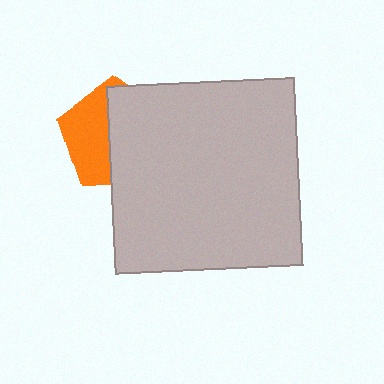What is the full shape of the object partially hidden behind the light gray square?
The partially hidden object is an orange pentagon.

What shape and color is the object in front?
The object in front is a light gray square.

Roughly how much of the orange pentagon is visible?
A small part of it is visible (roughly 43%).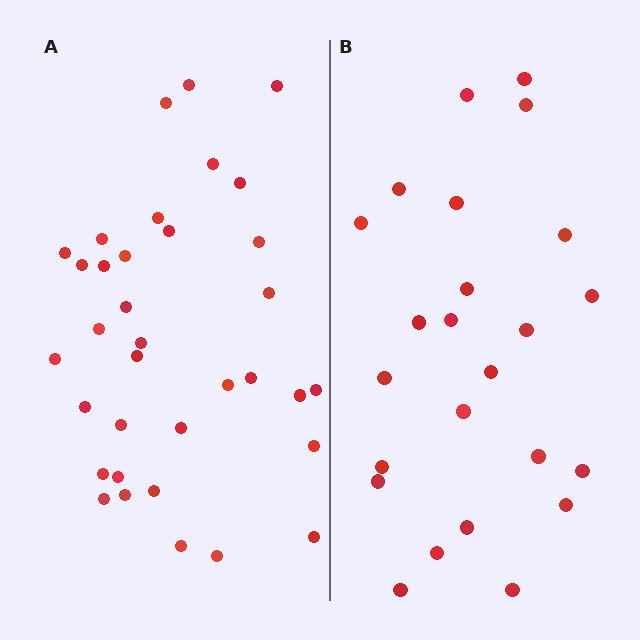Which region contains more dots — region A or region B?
Region A (the left region) has more dots.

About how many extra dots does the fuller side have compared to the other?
Region A has roughly 12 or so more dots than region B.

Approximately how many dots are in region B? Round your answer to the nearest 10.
About 20 dots. (The exact count is 24, which rounds to 20.)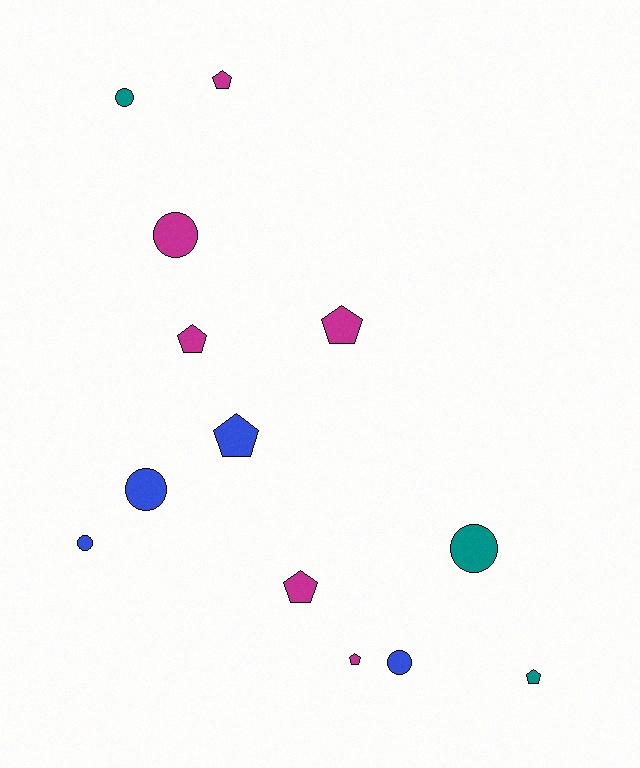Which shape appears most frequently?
Pentagon, with 7 objects.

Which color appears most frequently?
Magenta, with 6 objects.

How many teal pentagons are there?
There is 1 teal pentagon.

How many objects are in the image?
There are 13 objects.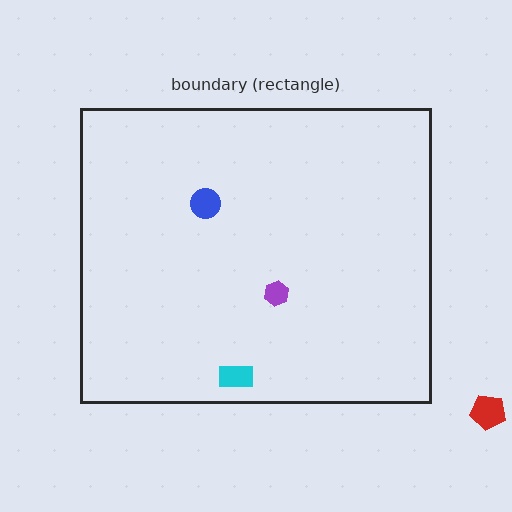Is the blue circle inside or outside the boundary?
Inside.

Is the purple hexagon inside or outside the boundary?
Inside.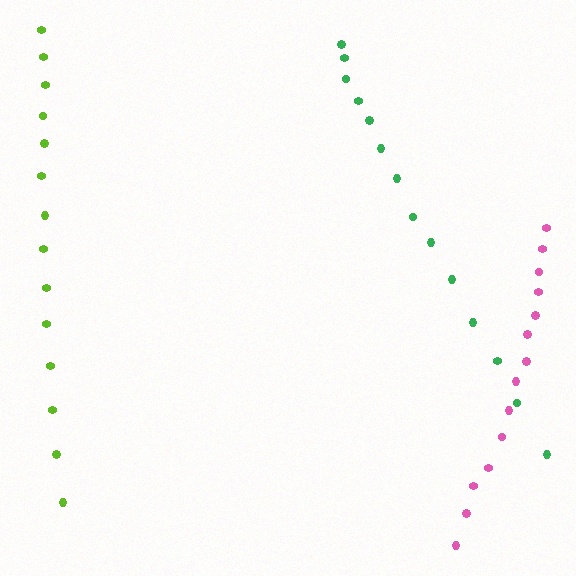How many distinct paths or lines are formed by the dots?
There are 3 distinct paths.